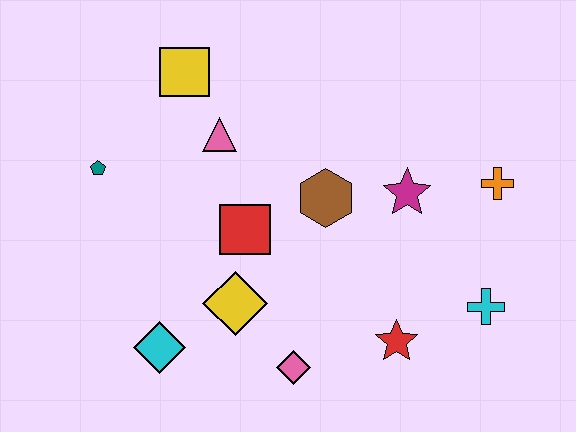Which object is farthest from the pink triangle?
The cyan cross is farthest from the pink triangle.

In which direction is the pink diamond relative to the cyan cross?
The pink diamond is to the left of the cyan cross.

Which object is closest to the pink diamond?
The yellow diamond is closest to the pink diamond.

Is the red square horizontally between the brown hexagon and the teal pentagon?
Yes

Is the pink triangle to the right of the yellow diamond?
No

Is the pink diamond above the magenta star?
No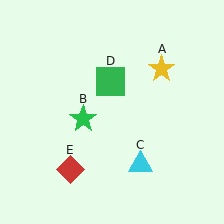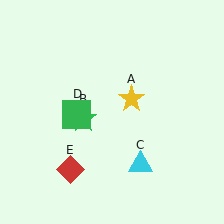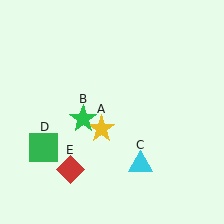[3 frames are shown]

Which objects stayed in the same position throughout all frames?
Green star (object B) and cyan triangle (object C) and red diamond (object E) remained stationary.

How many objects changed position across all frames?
2 objects changed position: yellow star (object A), green square (object D).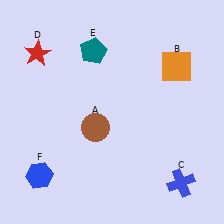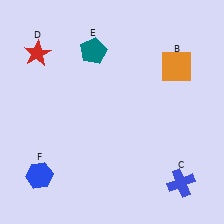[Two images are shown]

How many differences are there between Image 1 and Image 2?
There is 1 difference between the two images.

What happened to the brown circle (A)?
The brown circle (A) was removed in Image 2. It was in the bottom-left area of Image 1.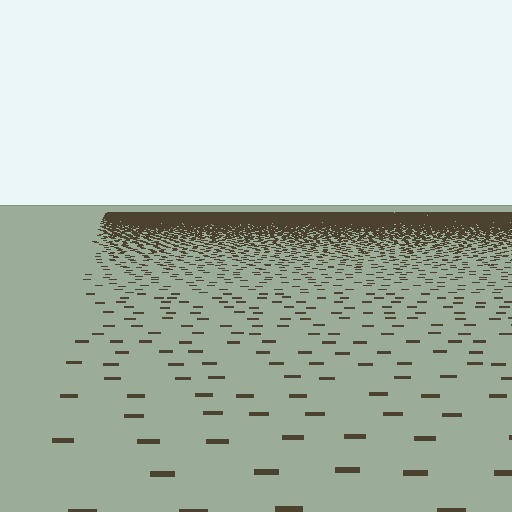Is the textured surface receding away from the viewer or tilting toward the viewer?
The surface is receding away from the viewer. Texture elements get smaller and denser toward the top.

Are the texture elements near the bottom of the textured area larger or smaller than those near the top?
Larger. Near the bottom, elements are closer to the viewer and appear at a bigger on-screen size.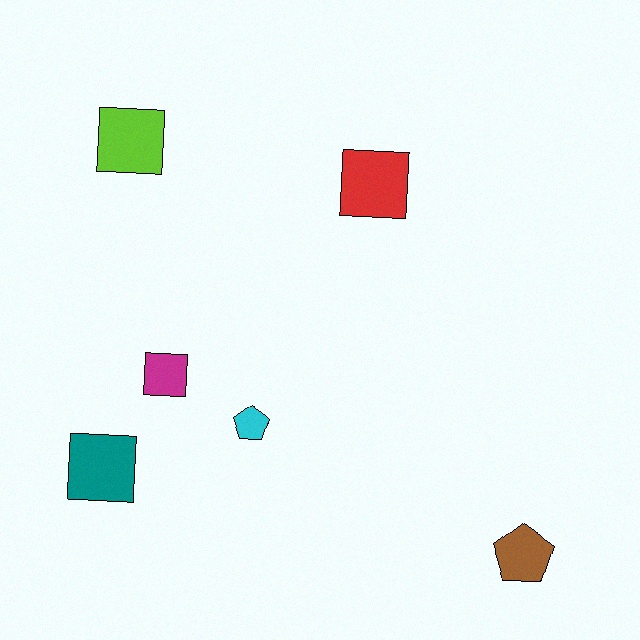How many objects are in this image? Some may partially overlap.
There are 6 objects.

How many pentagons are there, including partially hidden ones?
There are 2 pentagons.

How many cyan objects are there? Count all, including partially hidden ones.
There is 1 cyan object.